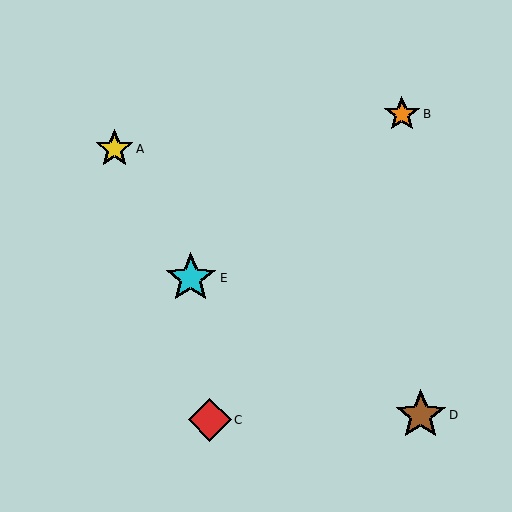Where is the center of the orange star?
The center of the orange star is at (402, 114).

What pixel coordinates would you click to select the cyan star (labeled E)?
Click at (191, 278) to select the cyan star E.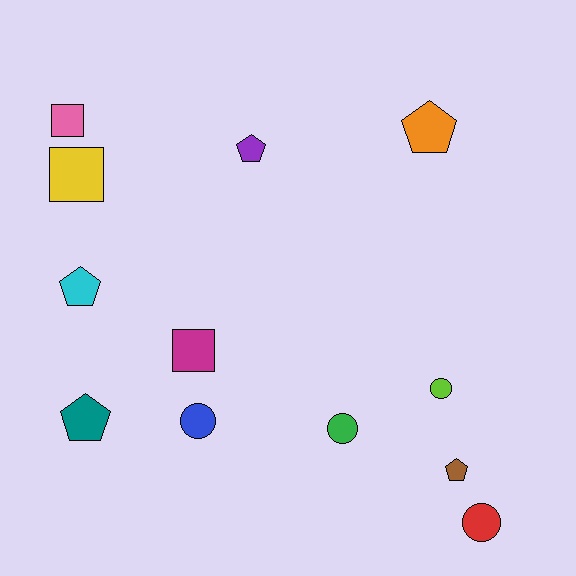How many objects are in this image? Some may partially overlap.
There are 12 objects.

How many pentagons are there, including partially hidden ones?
There are 5 pentagons.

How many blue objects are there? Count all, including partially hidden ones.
There is 1 blue object.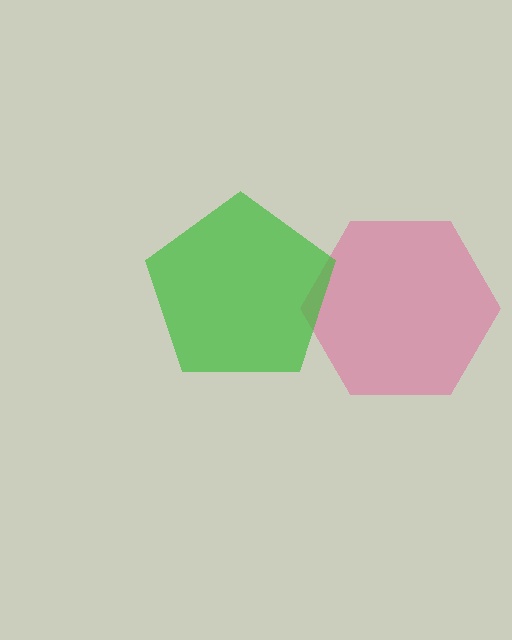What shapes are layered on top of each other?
The layered shapes are: a pink hexagon, a green pentagon.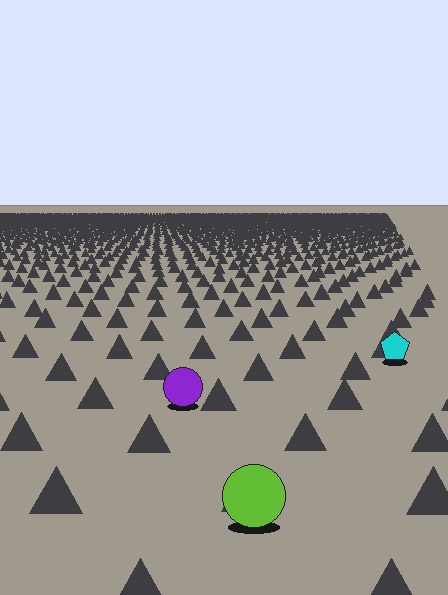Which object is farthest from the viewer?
The cyan pentagon is farthest from the viewer. It appears smaller and the ground texture around it is denser.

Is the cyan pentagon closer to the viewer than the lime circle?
No. The lime circle is closer — you can tell from the texture gradient: the ground texture is coarser near it.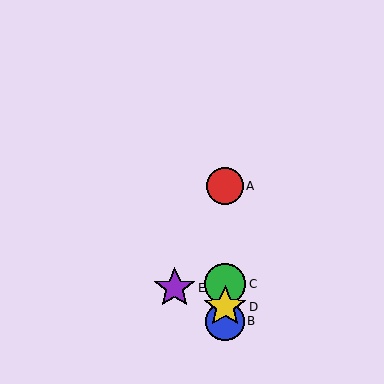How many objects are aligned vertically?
4 objects (A, B, C, D) are aligned vertically.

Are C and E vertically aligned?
No, C is at x≈225 and E is at x≈175.